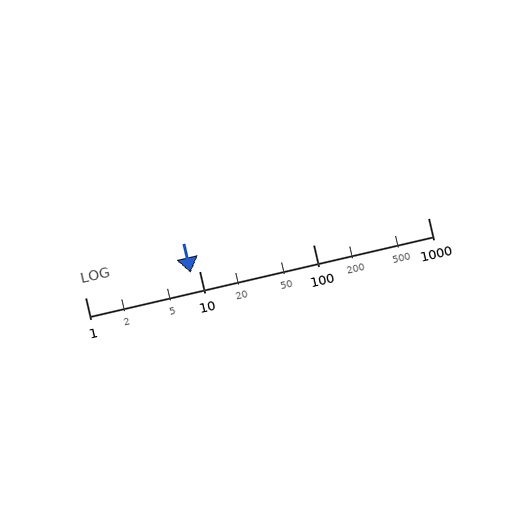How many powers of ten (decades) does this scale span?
The scale spans 3 decades, from 1 to 1000.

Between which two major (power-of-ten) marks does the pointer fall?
The pointer is between 1 and 10.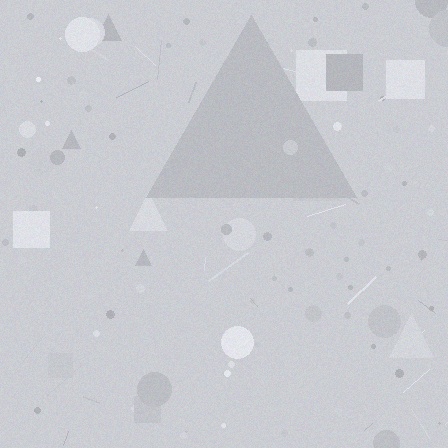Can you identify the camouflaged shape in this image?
The camouflaged shape is a triangle.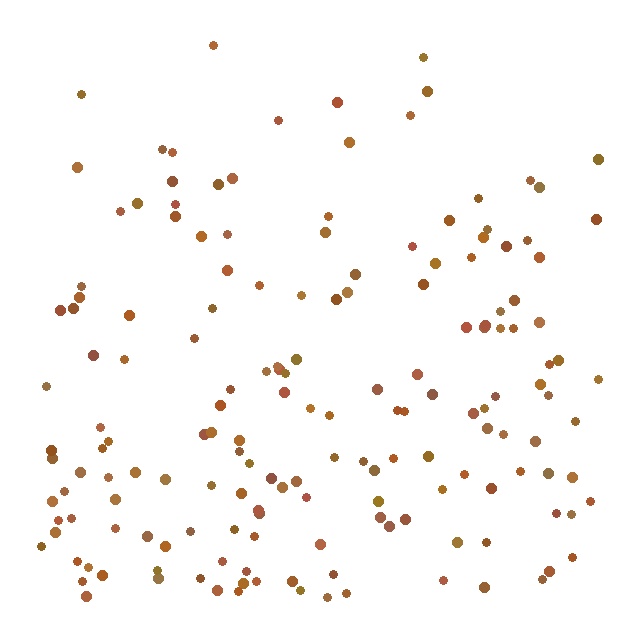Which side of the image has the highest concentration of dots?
The bottom.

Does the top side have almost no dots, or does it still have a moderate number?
Still a moderate number, just noticeably fewer than the bottom.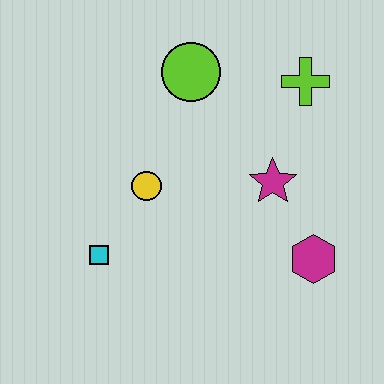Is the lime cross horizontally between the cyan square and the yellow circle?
No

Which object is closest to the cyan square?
The yellow circle is closest to the cyan square.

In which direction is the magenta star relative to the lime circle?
The magenta star is below the lime circle.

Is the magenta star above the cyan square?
Yes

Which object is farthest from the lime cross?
The cyan square is farthest from the lime cross.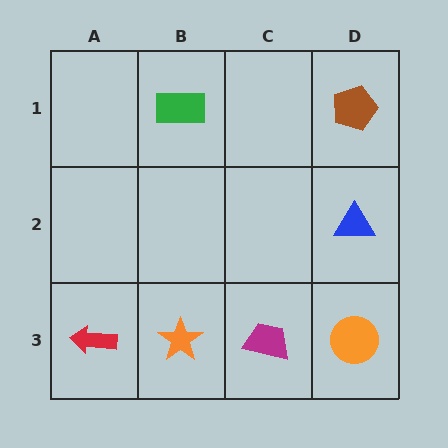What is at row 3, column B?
An orange star.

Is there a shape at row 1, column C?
No, that cell is empty.